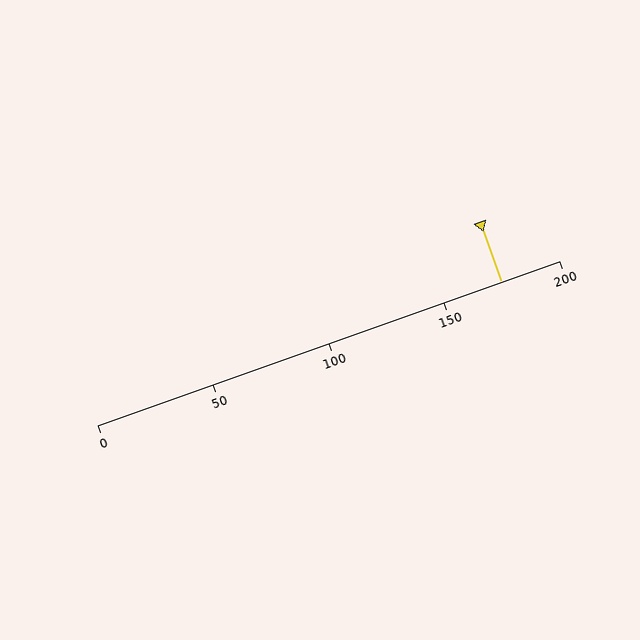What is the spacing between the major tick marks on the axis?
The major ticks are spaced 50 apart.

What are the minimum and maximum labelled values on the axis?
The axis runs from 0 to 200.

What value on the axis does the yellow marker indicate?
The marker indicates approximately 175.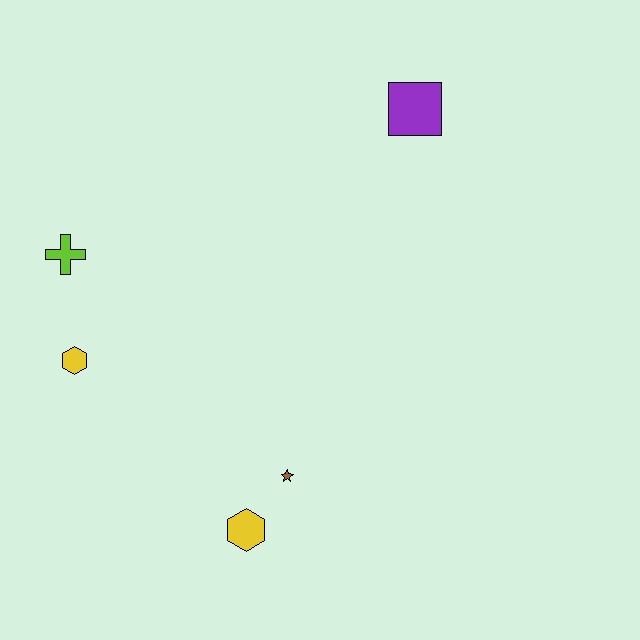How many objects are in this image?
There are 5 objects.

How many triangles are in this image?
There are no triangles.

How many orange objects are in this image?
There are no orange objects.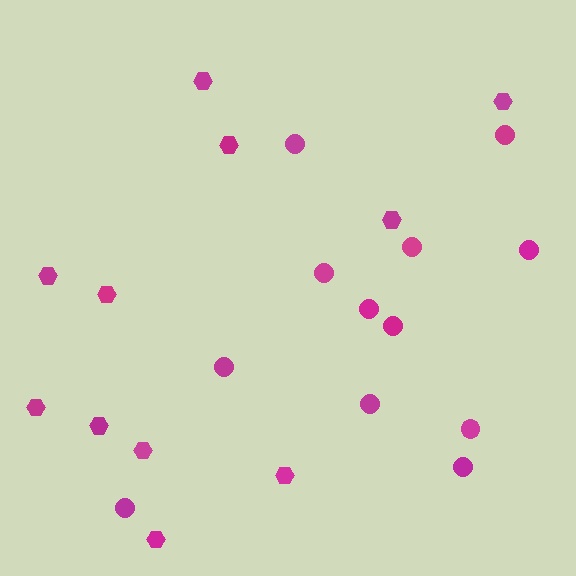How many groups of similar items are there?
There are 2 groups: one group of hexagons (11) and one group of circles (12).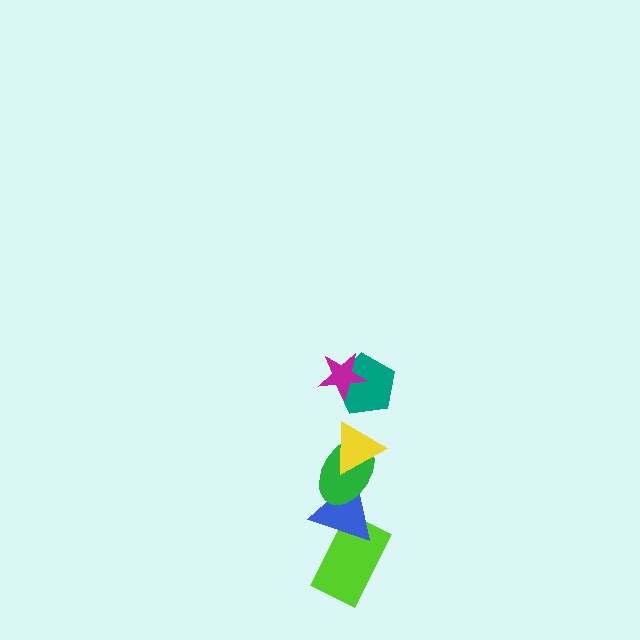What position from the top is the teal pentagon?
The teal pentagon is 2nd from the top.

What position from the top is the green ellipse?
The green ellipse is 4th from the top.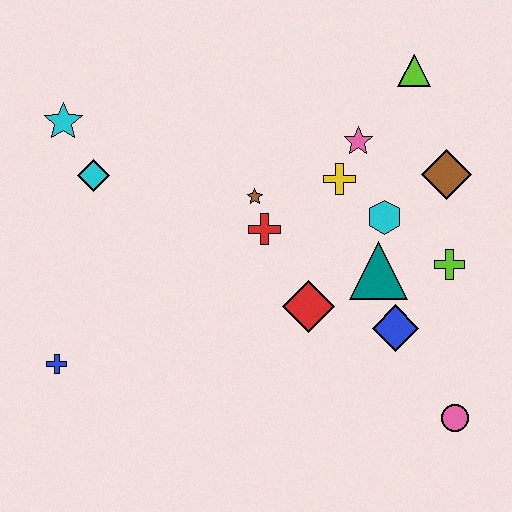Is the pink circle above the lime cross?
No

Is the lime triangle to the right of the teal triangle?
Yes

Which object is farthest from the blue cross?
The lime triangle is farthest from the blue cross.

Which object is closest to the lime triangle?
The pink star is closest to the lime triangle.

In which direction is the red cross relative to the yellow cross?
The red cross is to the left of the yellow cross.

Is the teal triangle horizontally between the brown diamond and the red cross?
Yes